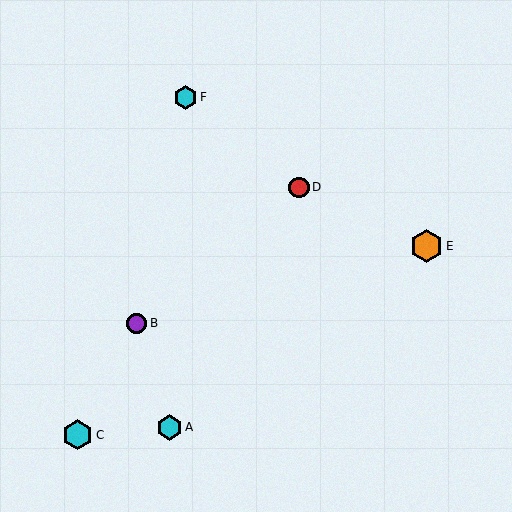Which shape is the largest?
The orange hexagon (labeled E) is the largest.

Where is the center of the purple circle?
The center of the purple circle is at (136, 323).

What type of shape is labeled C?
Shape C is a cyan hexagon.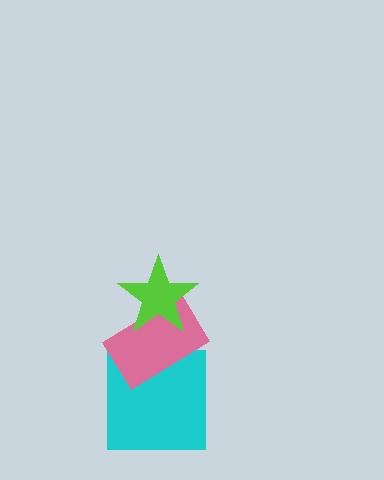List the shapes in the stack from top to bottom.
From top to bottom: the lime star, the pink rectangle, the cyan square.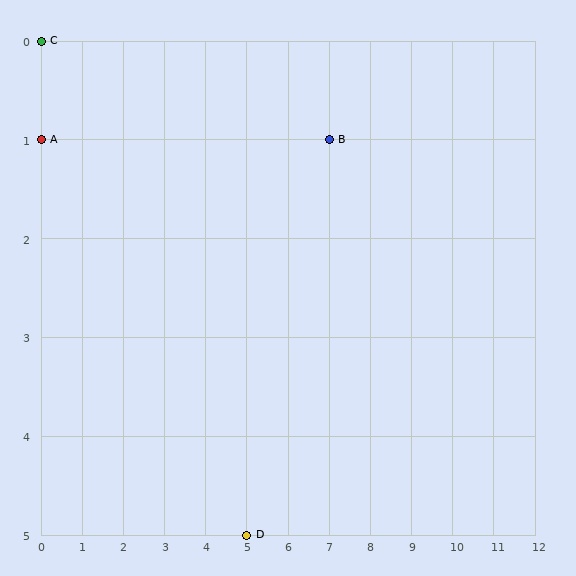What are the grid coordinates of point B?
Point B is at grid coordinates (7, 1).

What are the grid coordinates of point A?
Point A is at grid coordinates (0, 1).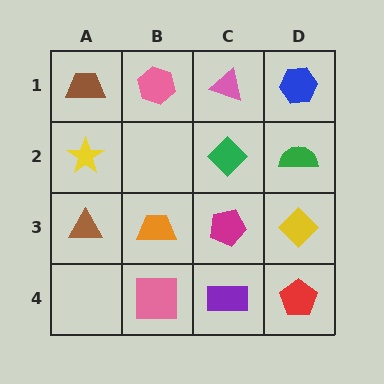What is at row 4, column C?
A purple rectangle.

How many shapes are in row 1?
4 shapes.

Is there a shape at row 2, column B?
No, that cell is empty.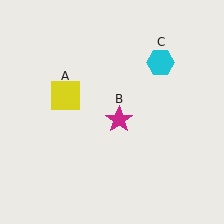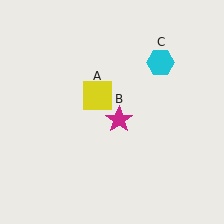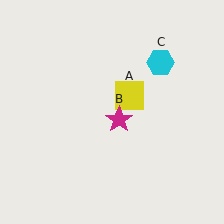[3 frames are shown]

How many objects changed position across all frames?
1 object changed position: yellow square (object A).